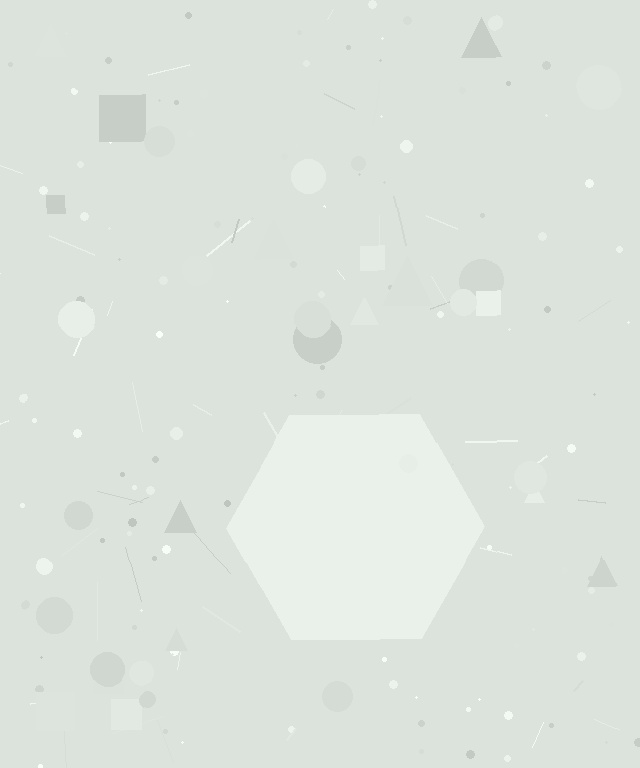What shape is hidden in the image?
A hexagon is hidden in the image.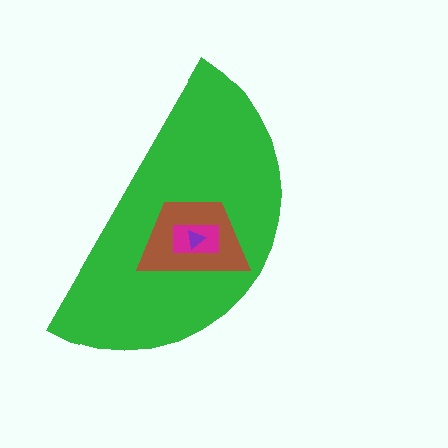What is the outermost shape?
The green semicircle.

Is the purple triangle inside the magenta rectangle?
Yes.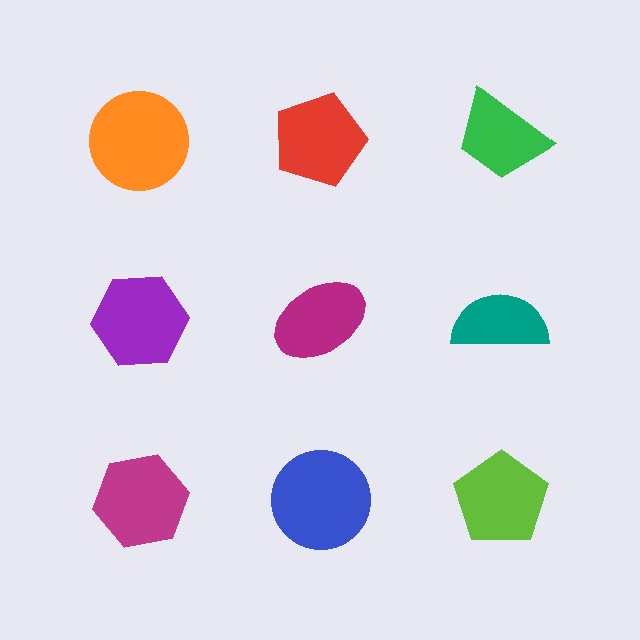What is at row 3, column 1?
A magenta hexagon.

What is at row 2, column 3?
A teal semicircle.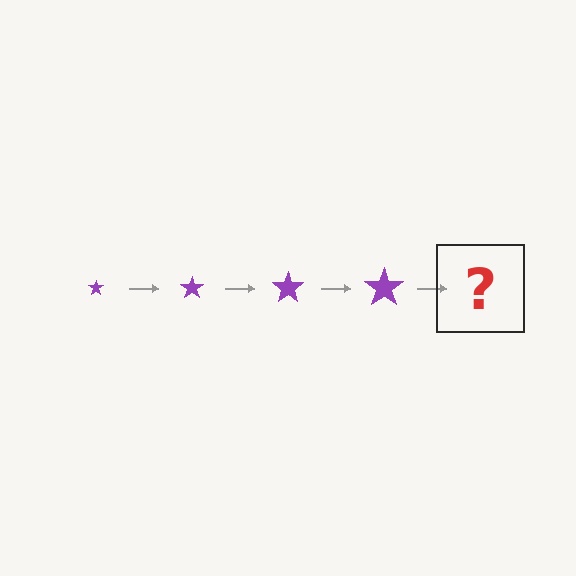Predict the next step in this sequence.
The next step is a purple star, larger than the previous one.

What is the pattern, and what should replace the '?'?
The pattern is that the star gets progressively larger each step. The '?' should be a purple star, larger than the previous one.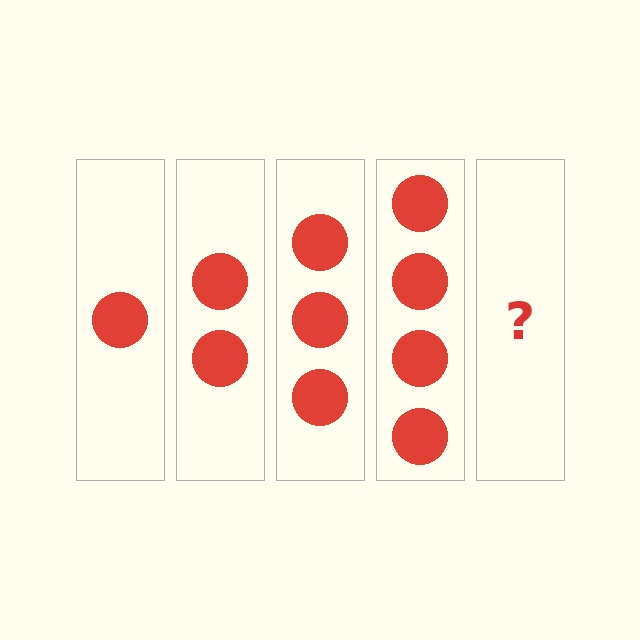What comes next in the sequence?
The next element should be 5 circles.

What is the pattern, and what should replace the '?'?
The pattern is that each step adds one more circle. The '?' should be 5 circles.